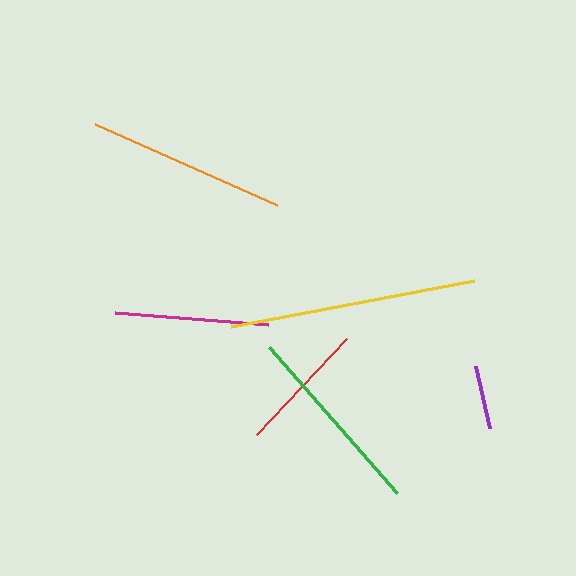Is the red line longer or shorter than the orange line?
The orange line is longer than the red line.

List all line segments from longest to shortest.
From longest to shortest: yellow, orange, green, magenta, red, purple.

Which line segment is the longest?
The yellow line is the longest at approximately 247 pixels.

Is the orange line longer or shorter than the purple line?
The orange line is longer than the purple line.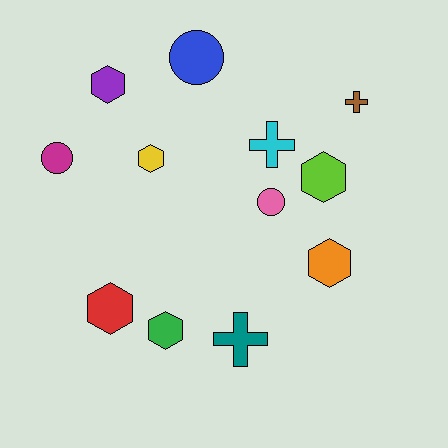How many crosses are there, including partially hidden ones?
There are 3 crosses.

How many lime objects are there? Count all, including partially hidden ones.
There is 1 lime object.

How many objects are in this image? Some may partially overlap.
There are 12 objects.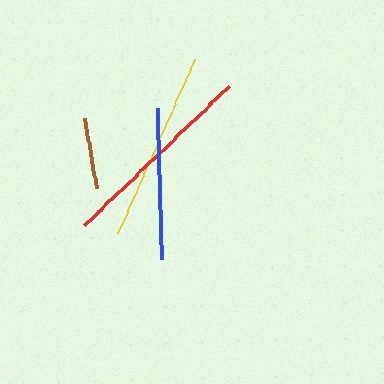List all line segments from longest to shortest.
From longest to shortest: red, yellow, blue, brown.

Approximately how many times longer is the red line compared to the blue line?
The red line is approximately 1.3 times the length of the blue line.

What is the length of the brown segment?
The brown segment is approximately 71 pixels long.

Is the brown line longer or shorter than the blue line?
The blue line is longer than the brown line.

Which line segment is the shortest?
The brown line is the shortest at approximately 71 pixels.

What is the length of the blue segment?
The blue segment is approximately 151 pixels long.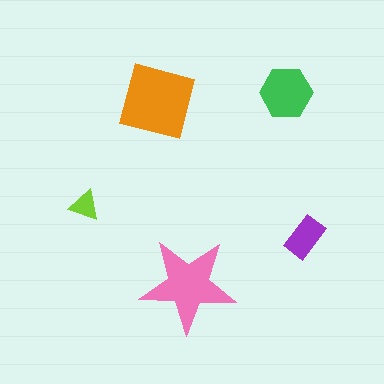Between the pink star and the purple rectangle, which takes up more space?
The pink star.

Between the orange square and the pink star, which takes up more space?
The orange square.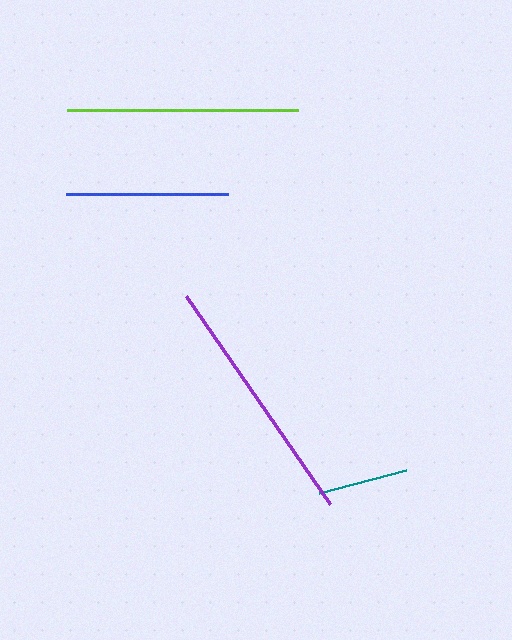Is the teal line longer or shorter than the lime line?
The lime line is longer than the teal line.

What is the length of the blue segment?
The blue segment is approximately 162 pixels long.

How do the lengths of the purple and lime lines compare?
The purple and lime lines are approximately the same length.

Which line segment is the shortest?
The teal line is the shortest at approximately 89 pixels.